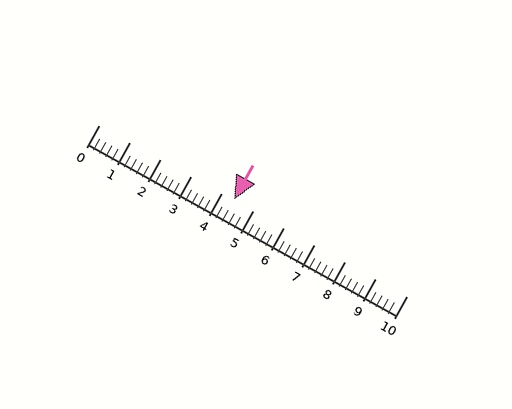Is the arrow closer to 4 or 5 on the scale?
The arrow is closer to 4.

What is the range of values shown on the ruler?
The ruler shows values from 0 to 10.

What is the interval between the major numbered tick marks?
The major tick marks are spaced 1 units apart.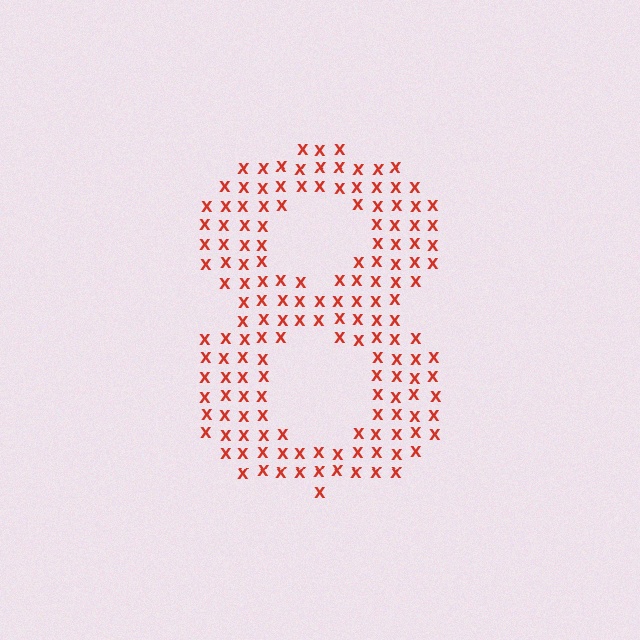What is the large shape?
The large shape is the digit 8.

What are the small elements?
The small elements are letter X's.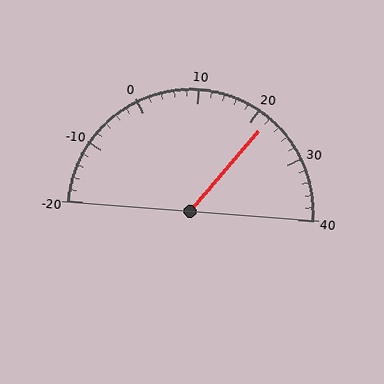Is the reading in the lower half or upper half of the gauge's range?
The reading is in the upper half of the range (-20 to 40).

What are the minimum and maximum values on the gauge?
The gauge ranges from -20 to 40.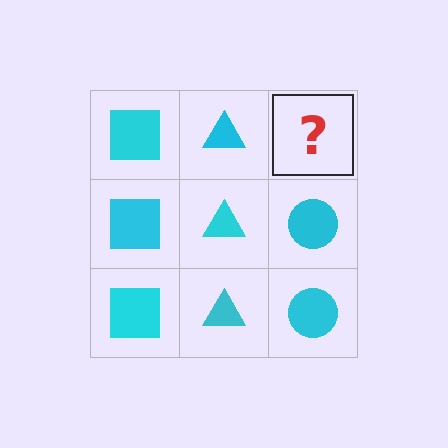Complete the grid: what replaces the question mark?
The question mark should be replaced with a cyan circle.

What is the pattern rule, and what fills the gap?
The rule is that each column has a consistent shape. The gap should be filled with a cyan circle.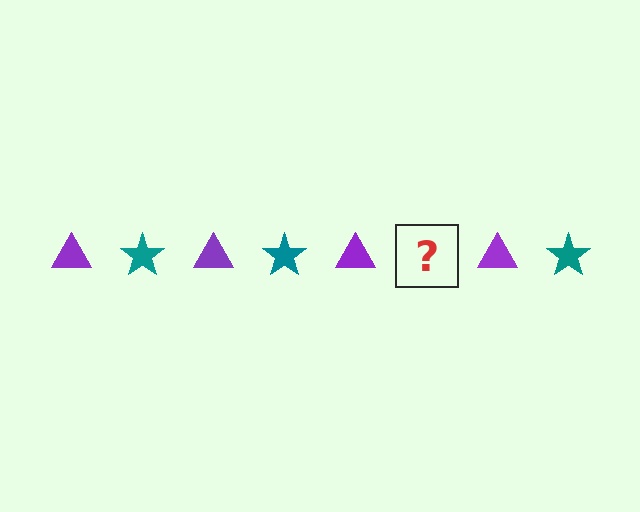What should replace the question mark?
The question mark should be replaced with a teal star.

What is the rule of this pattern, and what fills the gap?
The rule is that the pattern alternates between purple triangle and teal star. The gap should be filled with a teal star.